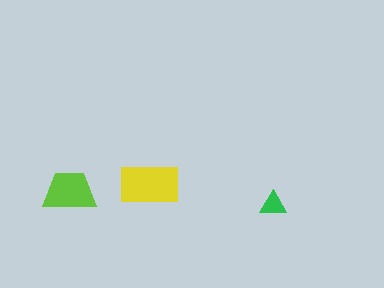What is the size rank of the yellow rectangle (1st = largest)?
1st.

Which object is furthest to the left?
The lime trapezoid is leftmost.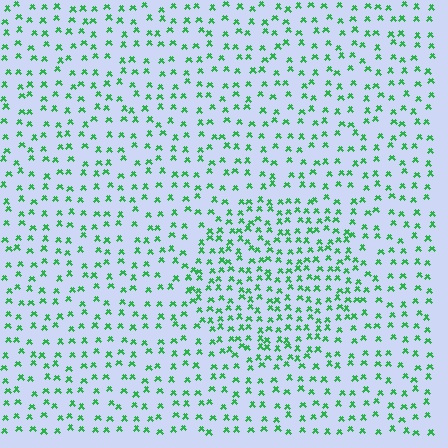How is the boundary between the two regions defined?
The boundary is defined by a change in element density (approximately 1.7x ratio). All elements are the same color, size, and shape.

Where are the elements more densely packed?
The elements are more densely packed inside the circle boundary.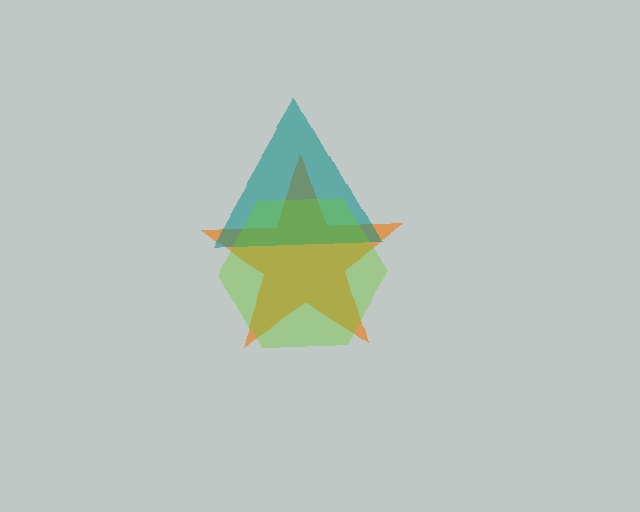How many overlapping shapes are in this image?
There are 3 overlapping shapes in the image.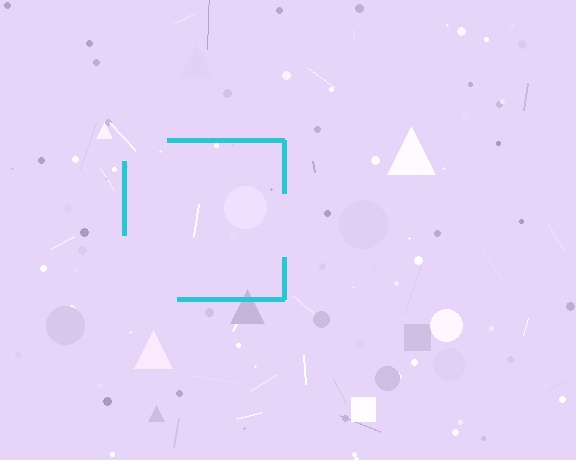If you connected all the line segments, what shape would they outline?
They would outline a square.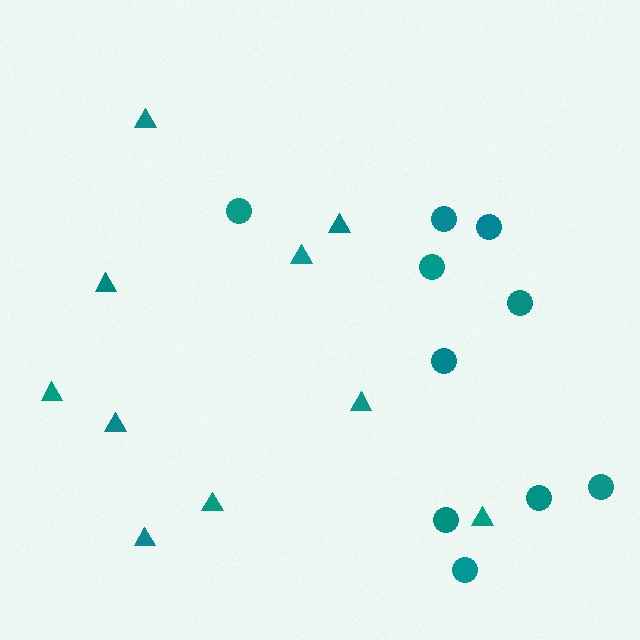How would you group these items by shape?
There are 2 groups: one group of triangles (10) and one group of circles (10).